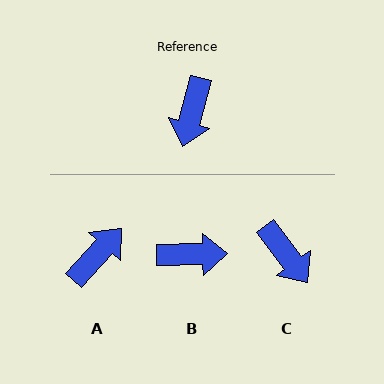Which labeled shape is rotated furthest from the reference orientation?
A, about 153 degrees away.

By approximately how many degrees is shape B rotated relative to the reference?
Approximately 106 degrees counter-clockwise.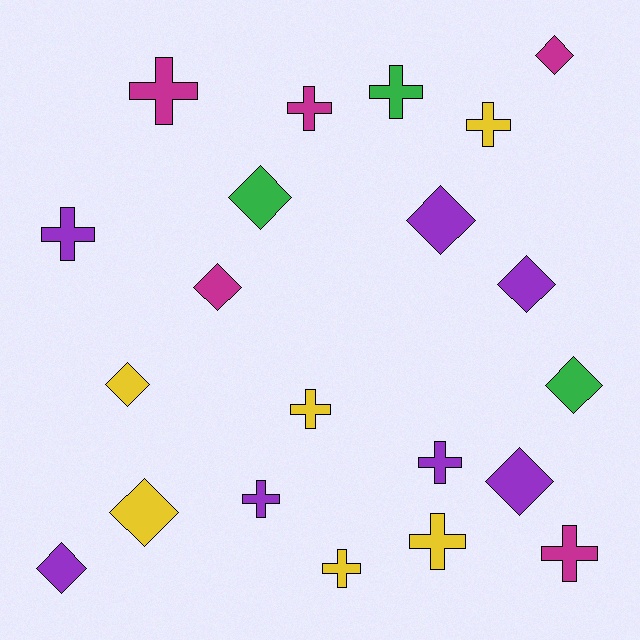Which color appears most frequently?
Purple, with 7 objects.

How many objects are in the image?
There are 21 objects.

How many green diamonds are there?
There are 2 green diamonds.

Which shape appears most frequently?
Cross, with 11 objects.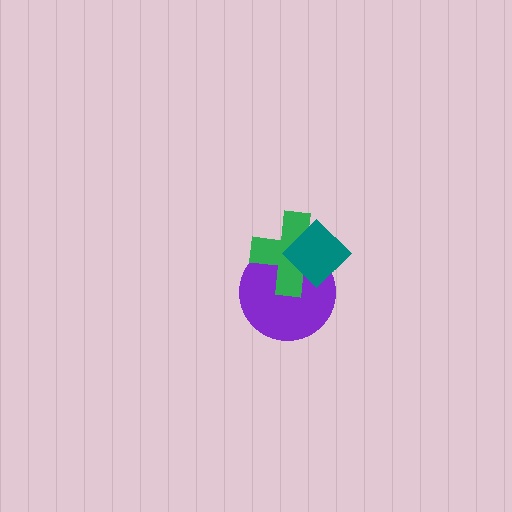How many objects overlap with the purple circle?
2 objects overlap with the purple circle.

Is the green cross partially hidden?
Yes, it is partially covered by another shape.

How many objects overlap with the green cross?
2 objects overlap with the green cross.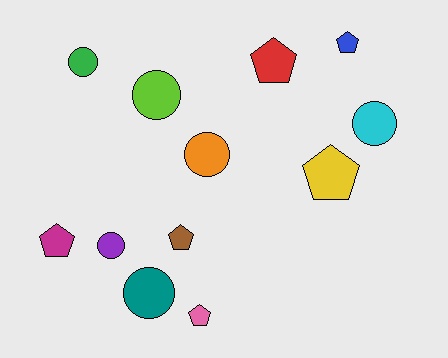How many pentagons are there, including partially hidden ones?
There are 6 pentagons.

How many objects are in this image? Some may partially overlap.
There are 12 objects.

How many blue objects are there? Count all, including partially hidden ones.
There is 1 blue object.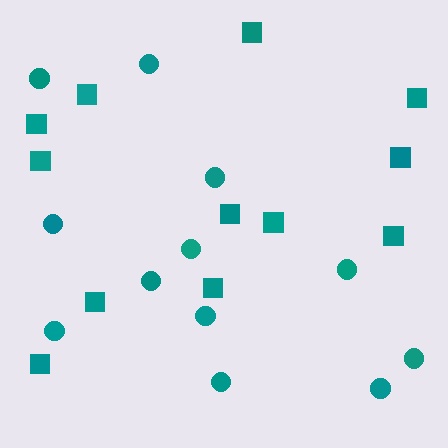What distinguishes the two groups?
There are 2 groups: one group of circles (12) and one group of squares (12).